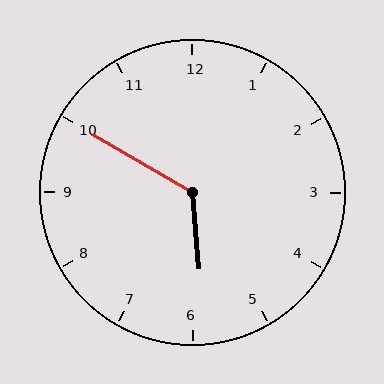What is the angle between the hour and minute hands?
Approximately 125 degrees.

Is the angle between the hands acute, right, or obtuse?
It is obtuse.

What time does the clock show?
5:50.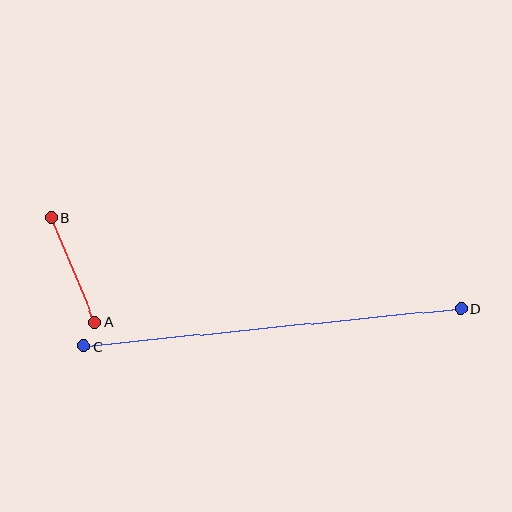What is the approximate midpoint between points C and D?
The midpoint is at approximately (273, 327) pixels.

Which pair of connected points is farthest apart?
Points C and D are farthest apart.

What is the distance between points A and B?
The distance is approximately 113 pixels.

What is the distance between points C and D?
The distance is approximately 379 pixels.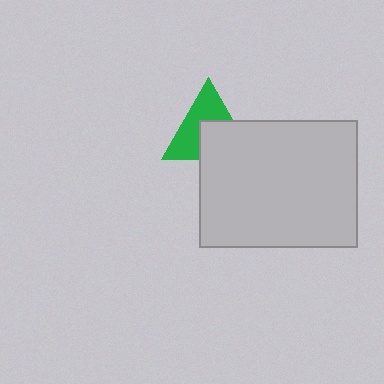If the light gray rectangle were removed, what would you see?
You would see the complete green triangle.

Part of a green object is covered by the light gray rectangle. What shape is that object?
It is a triangle.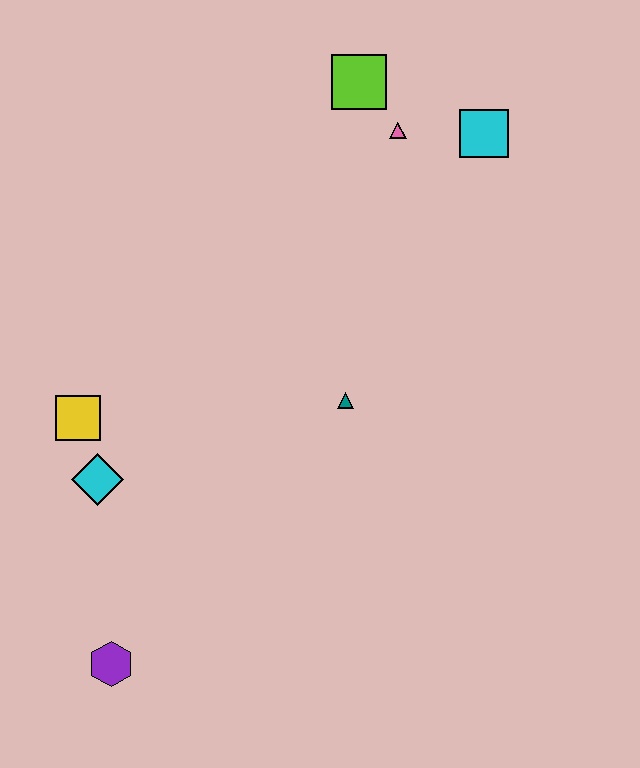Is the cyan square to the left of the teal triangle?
No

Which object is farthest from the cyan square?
The purple hexagon is farthest from the cyan square.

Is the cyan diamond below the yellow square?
Yes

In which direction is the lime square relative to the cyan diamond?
The lime square is above the cyan diamond.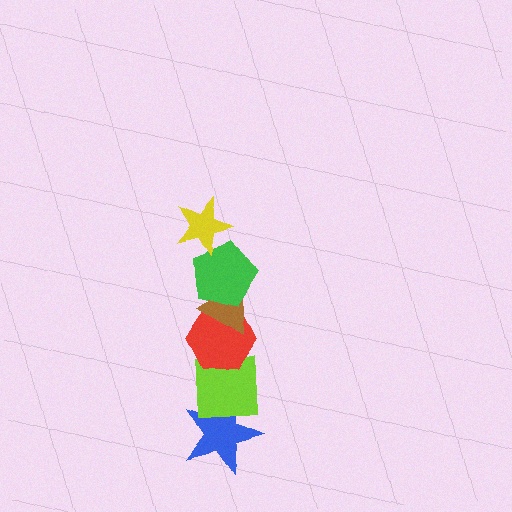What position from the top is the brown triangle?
The brown triangle is 3rd from the top.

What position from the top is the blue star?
The blue star is 6th from the top.